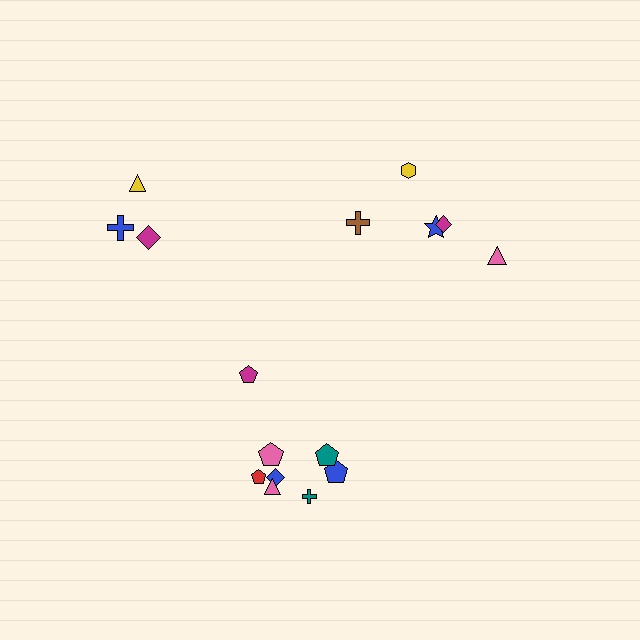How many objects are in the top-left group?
There are 3 objects.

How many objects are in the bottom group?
There are 8 objects.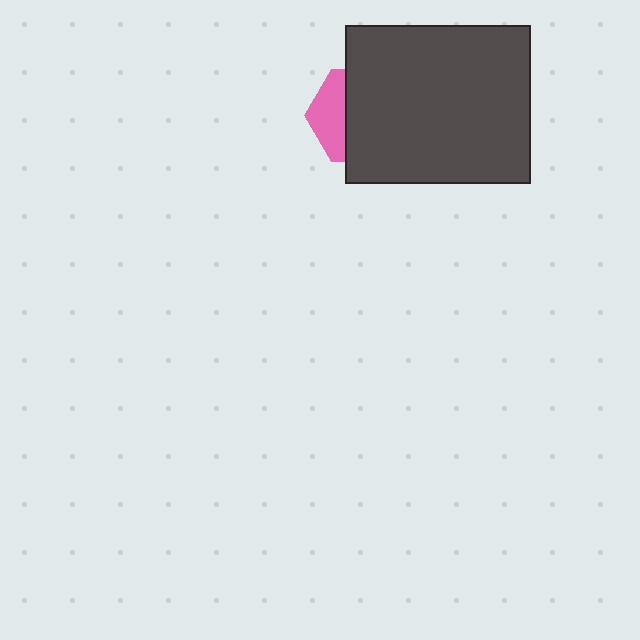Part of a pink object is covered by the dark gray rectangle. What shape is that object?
It is a hexagon.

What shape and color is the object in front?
The object in front is a dark gray rectangle.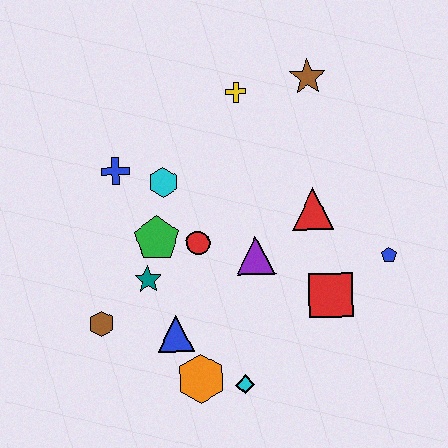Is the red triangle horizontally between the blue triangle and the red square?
Yes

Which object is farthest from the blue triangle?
The brown star is farthest from the blue triangle.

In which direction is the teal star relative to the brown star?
The teal star is below the brown star.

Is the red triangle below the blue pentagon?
No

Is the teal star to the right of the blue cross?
Yes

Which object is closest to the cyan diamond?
The orange hexagon is closest to the cyan diamond.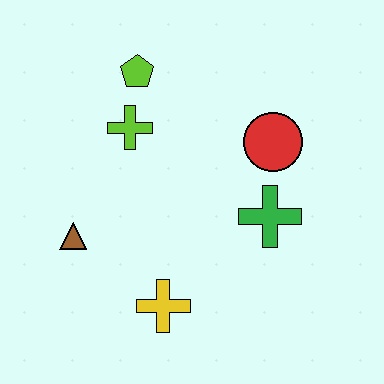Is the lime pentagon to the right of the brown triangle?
Yes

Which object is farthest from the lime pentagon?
The yellow cross is farthest from the lime pentagon.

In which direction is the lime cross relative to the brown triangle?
The lime cross is above the brown triangle.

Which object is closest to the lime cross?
The lime pentagon is closest to the lime cross.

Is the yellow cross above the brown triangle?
No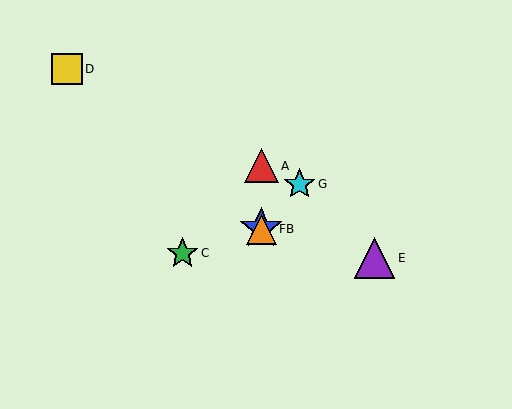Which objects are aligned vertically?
Objects A, B, F are aligned vertically.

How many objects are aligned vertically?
3 objects (A, B, F) are aligned vertically.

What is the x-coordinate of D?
Object D is at x≈67.